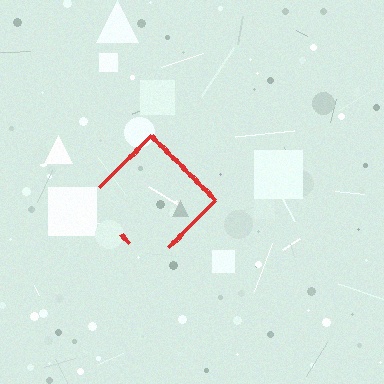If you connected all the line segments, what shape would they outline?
They would outline a diamond.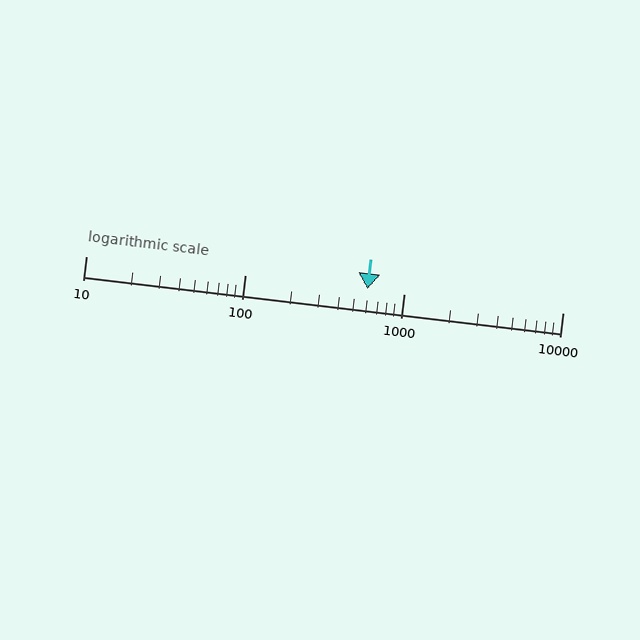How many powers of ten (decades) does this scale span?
The scale spans 3 decades, from 10 to 10000.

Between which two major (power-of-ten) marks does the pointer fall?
The pointer is between 100 and 1000.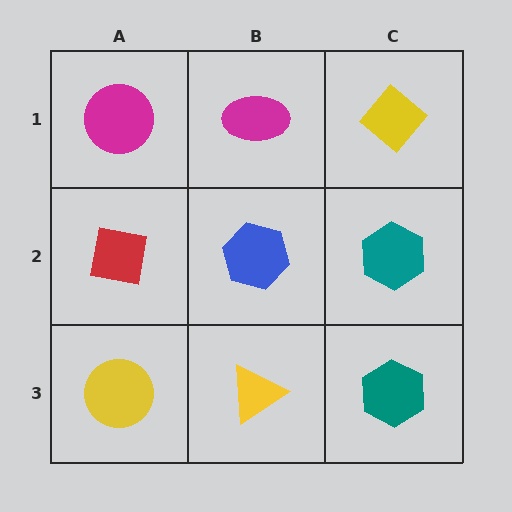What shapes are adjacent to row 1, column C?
A teal hexagon (row 2, column C), a magenta ellipse (row 1, column B).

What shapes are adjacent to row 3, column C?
A teal hexagon (row 2, column C), a yellow triangle (row 3, column B).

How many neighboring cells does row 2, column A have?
3.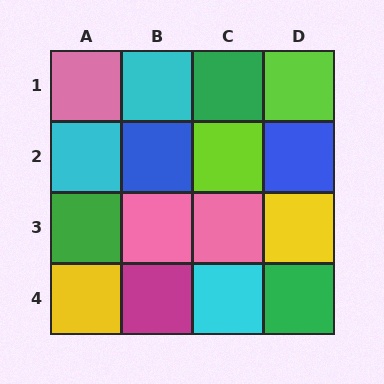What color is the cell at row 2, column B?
Blue.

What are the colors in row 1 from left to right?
Pink, cyan, green, lime.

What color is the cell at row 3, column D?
Yellow.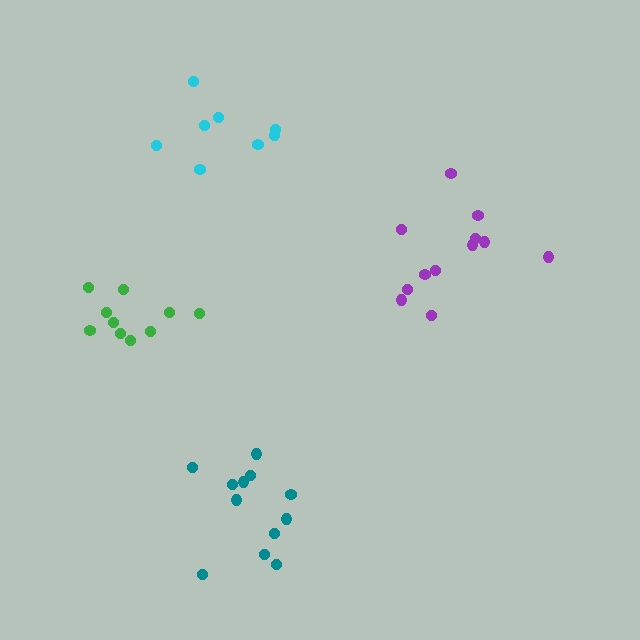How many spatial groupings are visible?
There are 4 spatial groupings.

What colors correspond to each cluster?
The clusters are colored: cyan, purple, teal, green.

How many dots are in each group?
Group 1: 8 dots, Group 2: 12 dots, Group 3: 12 dots, Group 4: 10 dots (42 total).